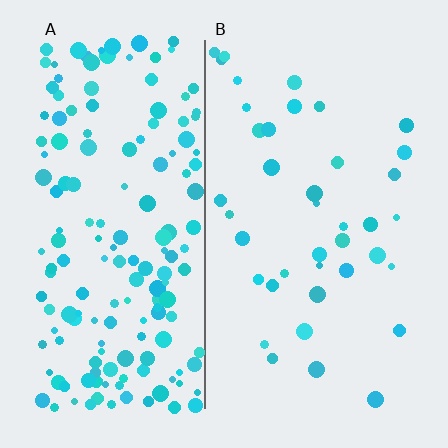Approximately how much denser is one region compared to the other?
Approximately 4.1× — region A over region B.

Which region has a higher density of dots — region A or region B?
A (the left).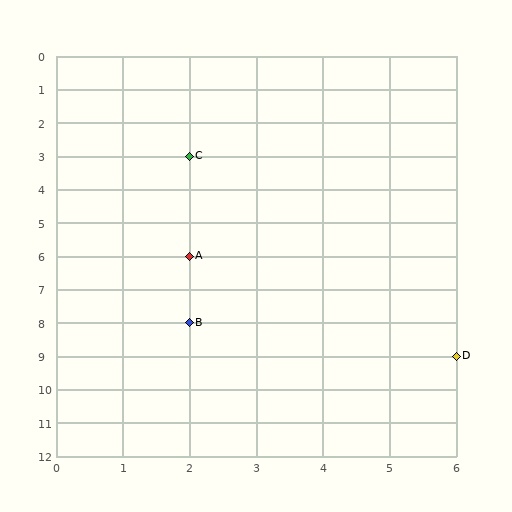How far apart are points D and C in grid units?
Points D and C are 4 columns and 6 rows apart (about 7.2 grid units diagonally).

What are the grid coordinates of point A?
Point A is at grid coordinates (2, 6).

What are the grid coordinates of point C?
Point C is at grid coordinates (2, 3).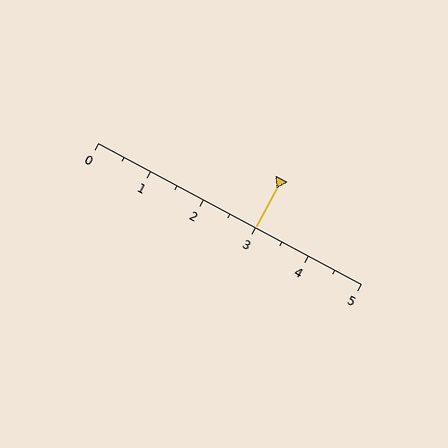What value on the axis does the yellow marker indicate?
The marker indicates approximately 3.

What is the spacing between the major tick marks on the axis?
The major ticks are spaced 1 apart.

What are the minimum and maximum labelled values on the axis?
The axis runs from 0 to 5.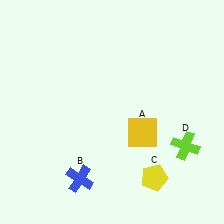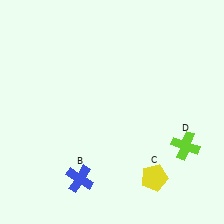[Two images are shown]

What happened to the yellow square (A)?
The yellow square (A) was removed in Image 2. It was in the bottom-right area of Image 1.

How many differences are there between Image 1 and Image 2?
There is 1 difference between the two images.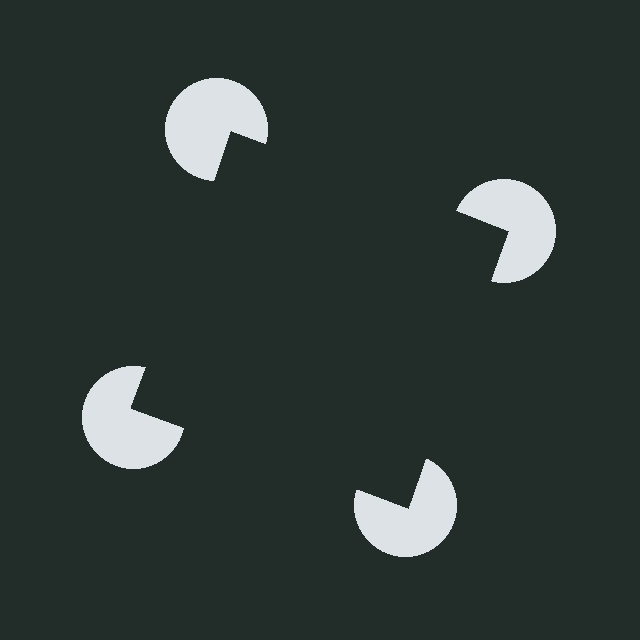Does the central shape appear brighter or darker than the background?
It typically appears slightly darker than the background, even though no actual brightness change is drawn.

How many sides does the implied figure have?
4 sides.